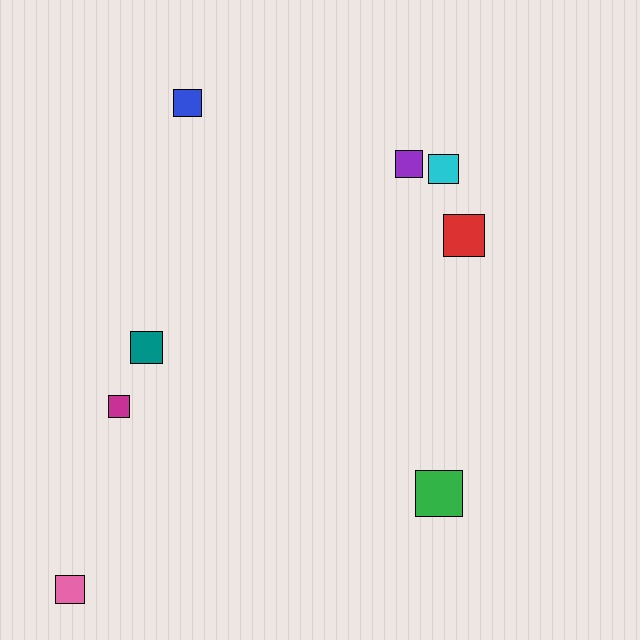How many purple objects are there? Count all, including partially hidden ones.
There is 1 purple object.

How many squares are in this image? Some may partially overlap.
There are 8 squares.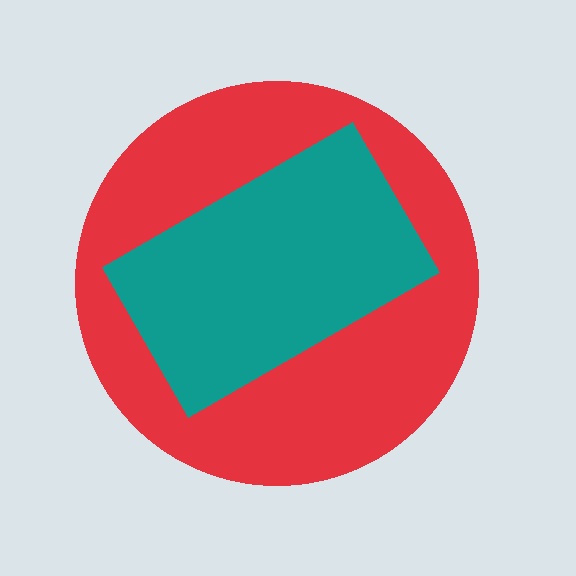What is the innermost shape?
The teal rectangle.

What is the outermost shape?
The red circle.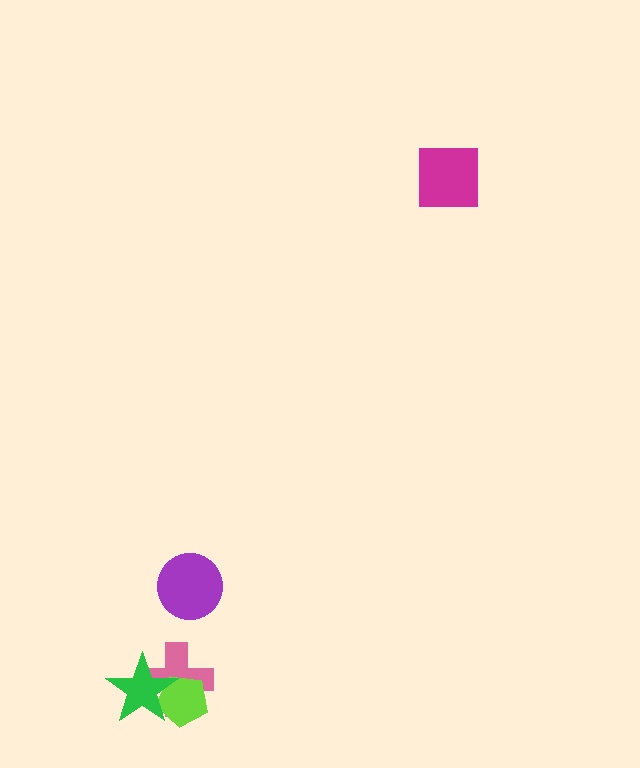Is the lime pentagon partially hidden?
Yes, it is partially covered by another shape.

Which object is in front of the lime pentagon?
The green star is in front of the lime pentagon.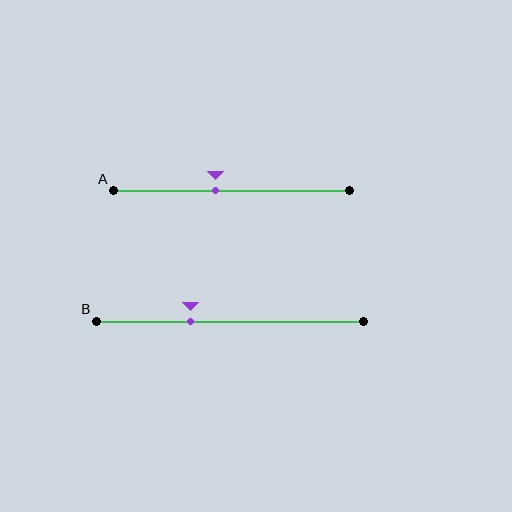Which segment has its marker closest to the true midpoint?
Segment A has its marker closest to the true midpoint.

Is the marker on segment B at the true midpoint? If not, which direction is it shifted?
No, the marker on segment B is shifted to the left by about 15% of the segment length.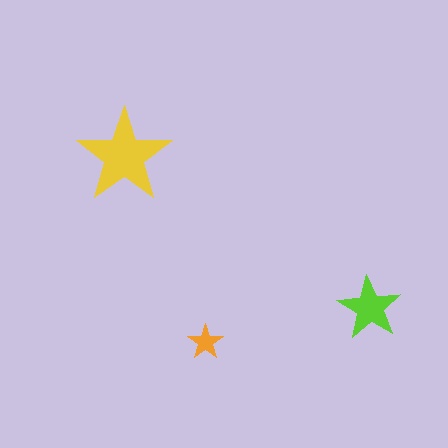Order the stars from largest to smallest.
the yellow one, the lime one, the orange one.